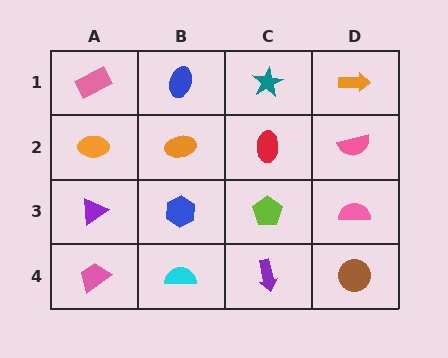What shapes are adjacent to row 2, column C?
A teal star (row 1, column C), a lime pentagon (row 3, column C), an orange ellipse (row 2, column B), a pink semicircle (row 2, column D).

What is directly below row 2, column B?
A blue hexagon.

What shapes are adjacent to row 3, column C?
A red ellipse (row 2, column C), a purple arrow (row 4, column C), a blue hexagon (row 3, column B), a pink semicircle (row 3, column D).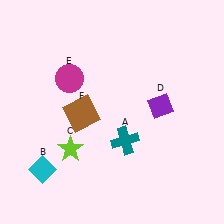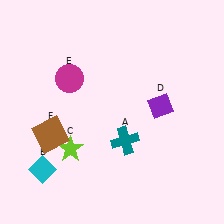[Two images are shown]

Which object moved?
The brown square (F) moved left.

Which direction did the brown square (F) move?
The brown square (F) moved left.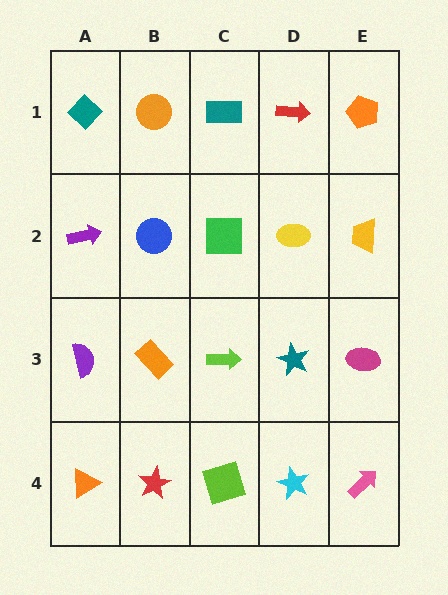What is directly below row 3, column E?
A pink arrow.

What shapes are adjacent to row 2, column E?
An orange pentagon (row 1, column E), a magenta ellipse (row 3, column E), a yellow ellipse (row 2, column D).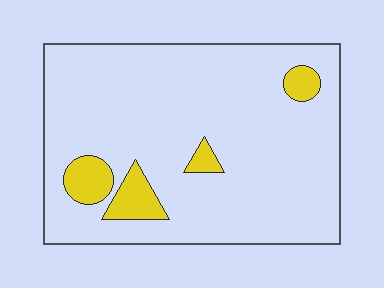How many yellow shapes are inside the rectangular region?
4.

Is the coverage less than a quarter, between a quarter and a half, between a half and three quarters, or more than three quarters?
Less than a quarter.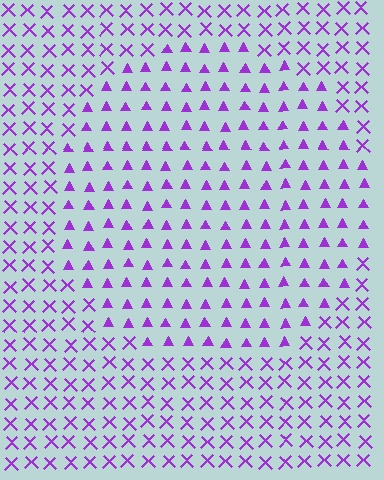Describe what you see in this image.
The image is filled with small purple elements arranged in a uniform grid. A circle-shaped region contains triangles, while the surrounding area contains X marks. The boundary is defined purely by the change in element shape.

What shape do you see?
I see a circle.